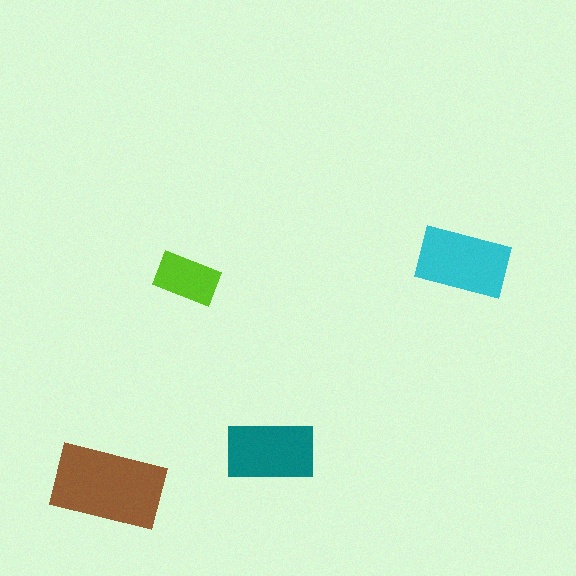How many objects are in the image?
There are 4 objects in the image.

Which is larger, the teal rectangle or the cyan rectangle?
The cyan one.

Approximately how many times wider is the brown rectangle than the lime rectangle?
About 2 times wider.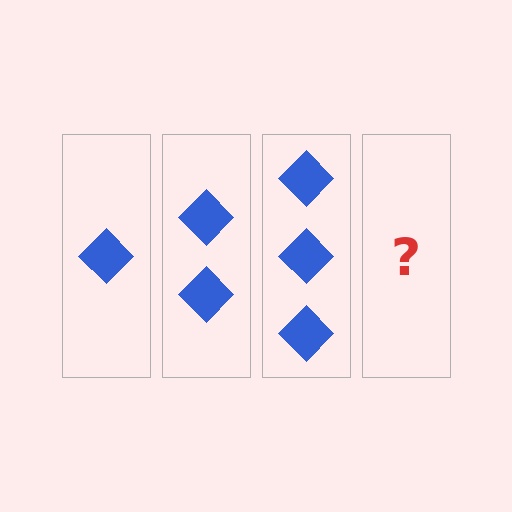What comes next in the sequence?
The next element should be 4 diamonds.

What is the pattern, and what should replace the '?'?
The pattern is that each step adds one more diamond. The '?' should be 4 diamonds.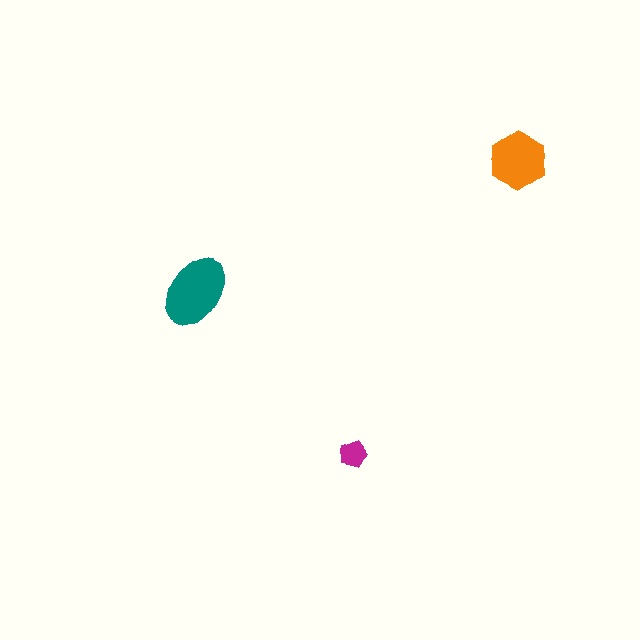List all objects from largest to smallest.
The teal ellipse, the orange hexagon, the magenta pentagon.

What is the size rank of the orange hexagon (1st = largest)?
2nd.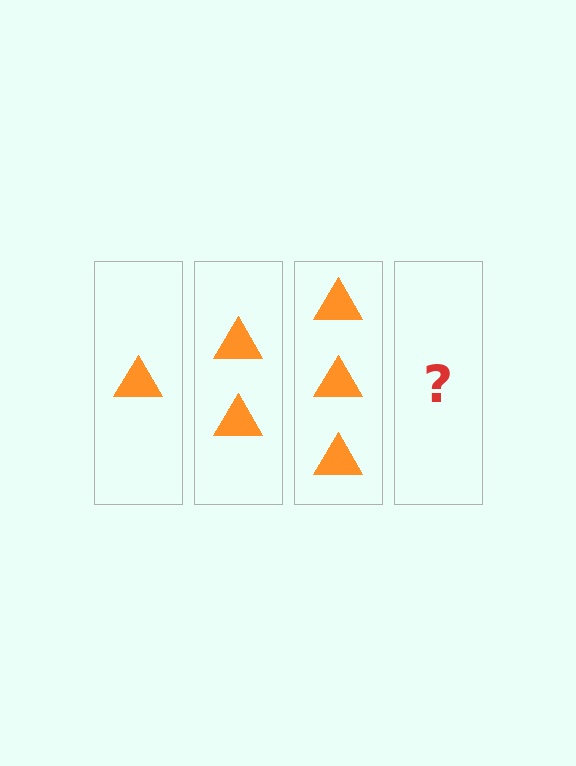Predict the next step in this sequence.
The next step is 4 triangles.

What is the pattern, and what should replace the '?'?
The pattern is that each step adds one more triangle. The '?' should be 4 triangles.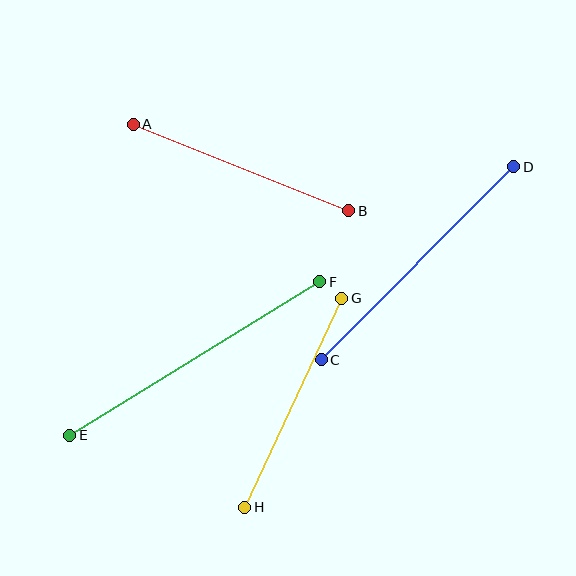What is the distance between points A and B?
The distance is approximately 232 pixels.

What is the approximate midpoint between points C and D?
The midpoint is at approximately (417, 263) pixels.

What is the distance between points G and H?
The distance is approximately 231 pixels.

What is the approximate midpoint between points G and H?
The midpoint is at approximately (293, 403) pixels.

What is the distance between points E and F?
The distance is approximately 293 pixels.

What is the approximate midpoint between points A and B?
The midpoint is at approximately (241, 168) pixels.